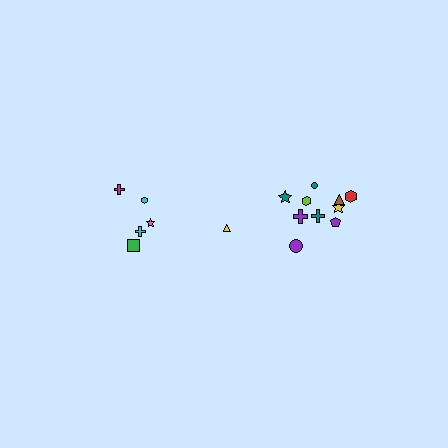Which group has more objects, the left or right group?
The right group.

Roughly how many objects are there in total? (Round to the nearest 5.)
Roughly 15 objects in total.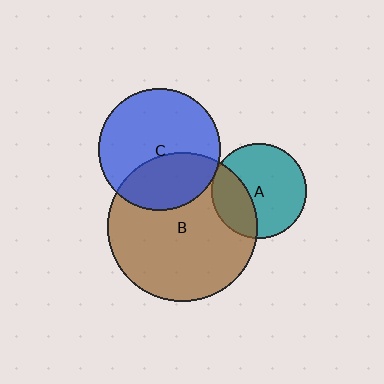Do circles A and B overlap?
Yes.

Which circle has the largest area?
Circle B (brown).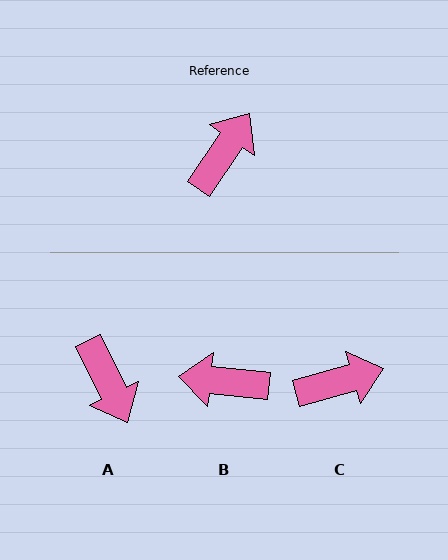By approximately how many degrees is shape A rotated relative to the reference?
Approximately 120 degrees clockwise.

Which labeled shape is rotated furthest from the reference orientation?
A, about 120 degrees away.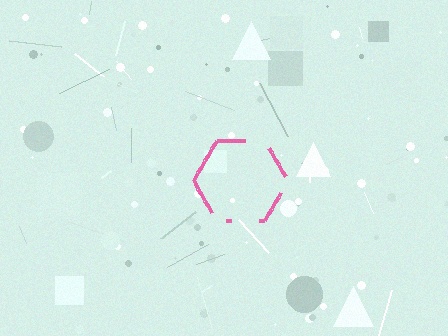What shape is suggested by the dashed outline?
The dashed outline suggests a hexagon.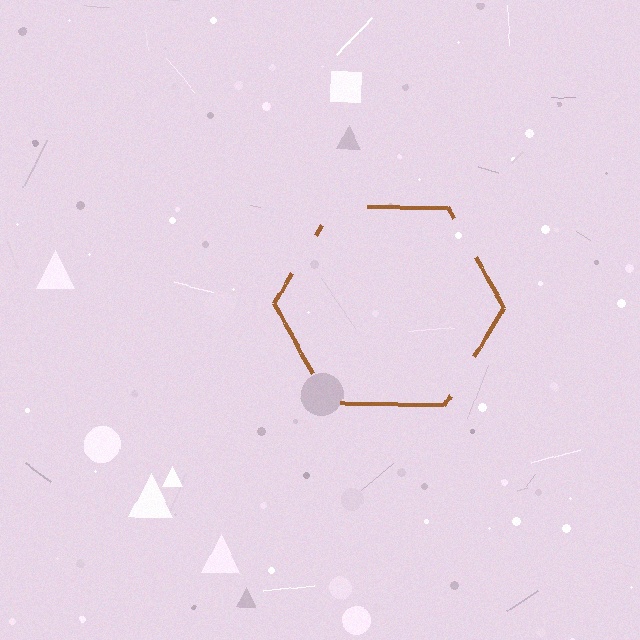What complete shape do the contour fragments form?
The contour fragments form a hexagon.